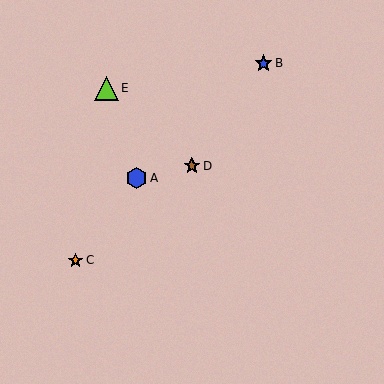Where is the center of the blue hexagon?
The center of the blue hexagon is at (137, 178).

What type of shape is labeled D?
Shape D is a brown star.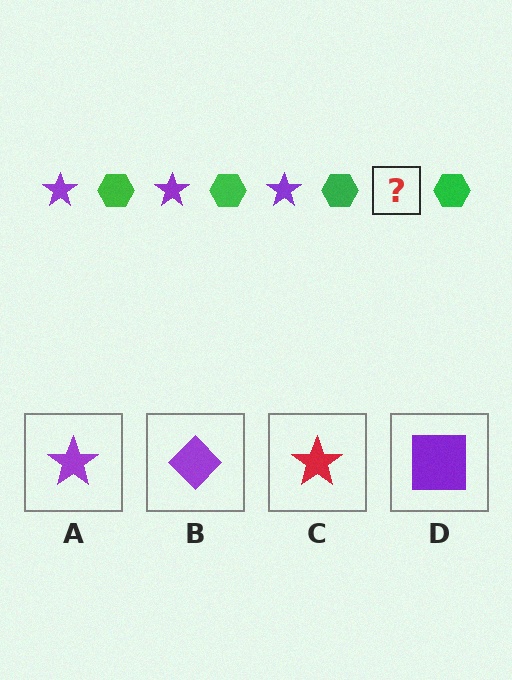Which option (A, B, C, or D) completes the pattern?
A.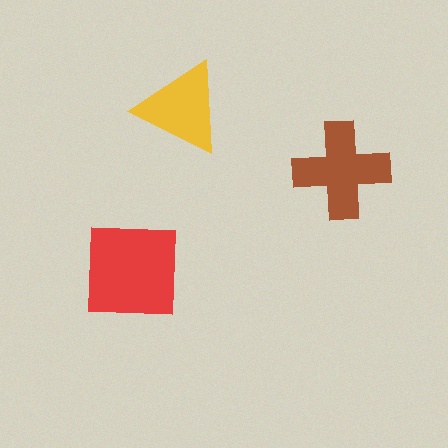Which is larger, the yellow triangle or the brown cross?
The brown cross.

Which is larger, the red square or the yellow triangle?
The red square.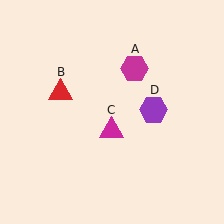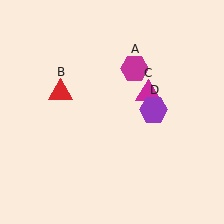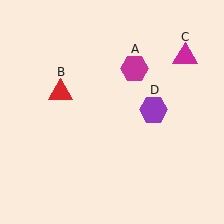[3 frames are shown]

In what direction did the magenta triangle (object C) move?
The magenta triangle (object C) moved up and to the right.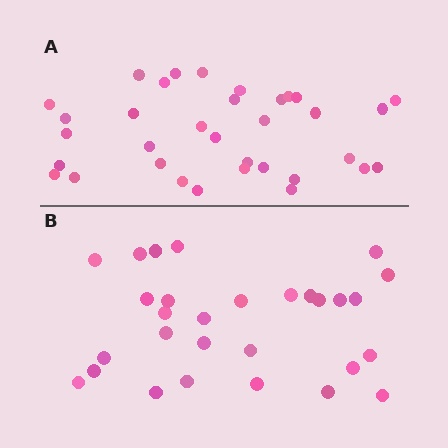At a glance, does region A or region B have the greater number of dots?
Region A (the top region) has more dots.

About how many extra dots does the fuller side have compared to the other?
Region A has about 5 more dots than region B.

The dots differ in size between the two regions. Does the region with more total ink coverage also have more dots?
No. Region B has more total ink coverage because its dots are larger, but region A actually contains more individual dots. Total area can be misleading — the number of items is what matters here.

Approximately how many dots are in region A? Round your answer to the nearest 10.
About 30 dots. (The exact count is 34, which rounds to 30.)